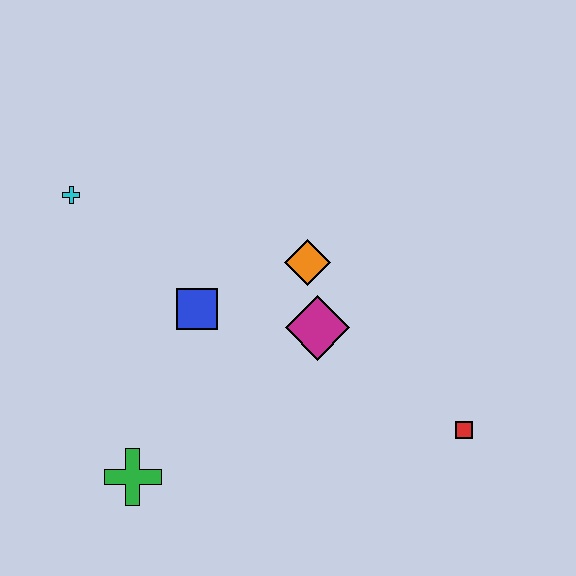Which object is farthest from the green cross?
The red square is farthest from the green cross.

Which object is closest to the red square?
The magenta diamond is closest to the red square.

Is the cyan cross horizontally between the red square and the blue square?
No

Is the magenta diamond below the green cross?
No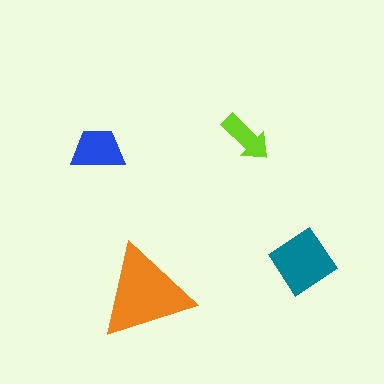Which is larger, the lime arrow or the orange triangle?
The orange triangle.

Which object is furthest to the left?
The blue trapezoid is leftmost.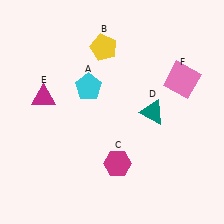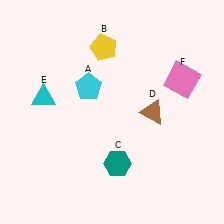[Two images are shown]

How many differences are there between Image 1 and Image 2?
There are 3 differences between the two images.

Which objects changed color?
C changed from magenta to teal. D changed from teal to brown. E changed from magenta to cyan.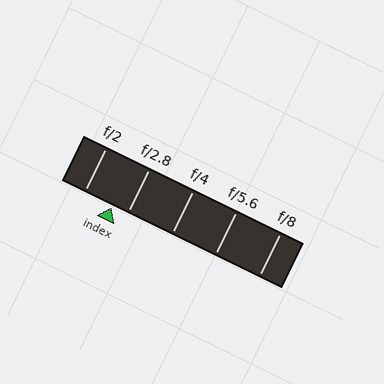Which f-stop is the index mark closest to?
The index mark is closest to f/2.8.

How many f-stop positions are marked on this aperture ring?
There are 5 f-stop positions marked.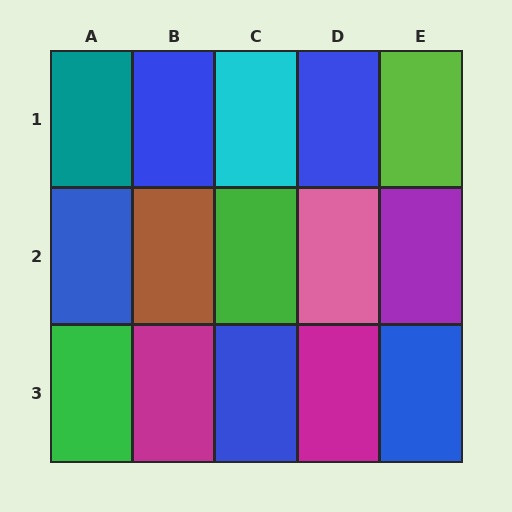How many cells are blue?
5 cells are blue.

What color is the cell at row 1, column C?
Cyan.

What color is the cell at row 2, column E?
Purple.